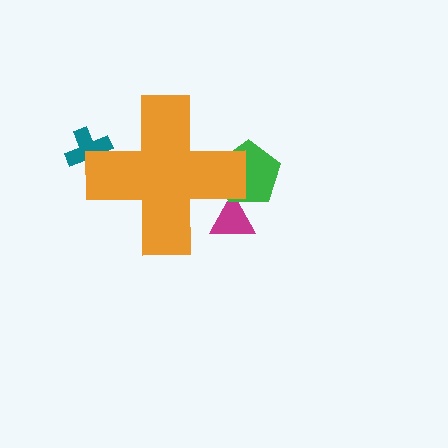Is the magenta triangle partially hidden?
Yes, the magenta triangle is partially hidden behind the orange cross.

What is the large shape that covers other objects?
An orange cross.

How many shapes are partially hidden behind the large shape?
3 shapes are partially hidden.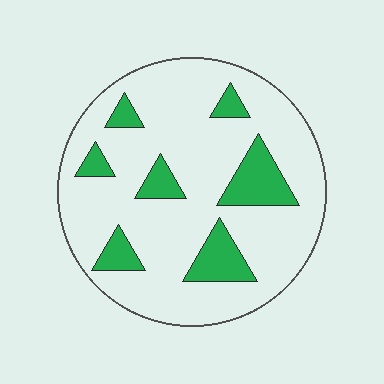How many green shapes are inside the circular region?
7.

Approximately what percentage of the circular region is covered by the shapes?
Approximately 20%.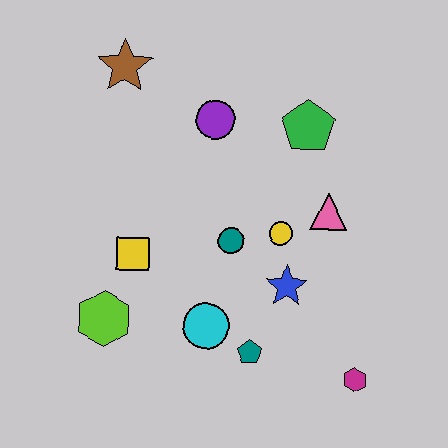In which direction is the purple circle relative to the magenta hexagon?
The purple circle is above the magenta hexagon.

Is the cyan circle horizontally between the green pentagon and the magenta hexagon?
No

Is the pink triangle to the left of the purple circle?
No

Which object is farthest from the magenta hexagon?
The brown star is farthest from the magenta hexagon.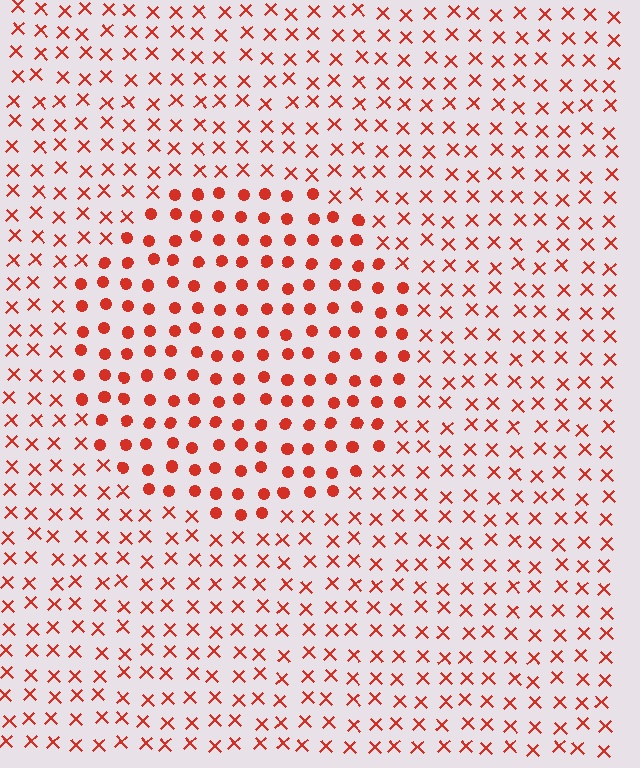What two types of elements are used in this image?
The image uses circles inside the circle region and X marks outside it.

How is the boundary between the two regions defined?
The boundary is defined by a change in element shape: circles inside vs. X marks outside. All elements share the same color and spacing.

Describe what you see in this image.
The image is filled with small red elements arranged in a uniform grid. A circle-shaped region contains circles, while the surrounding area contains X marks. The boundary is defined purely by the change in element shape.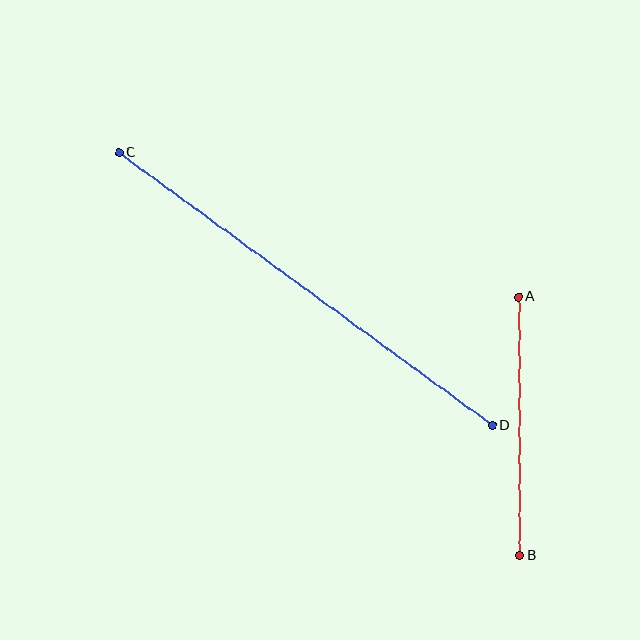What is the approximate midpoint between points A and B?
The midpoint is at approximately (519, 426) pixels.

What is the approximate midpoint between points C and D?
The midpoint is at approximately (305, 289) pixels.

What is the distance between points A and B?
The distance is approximately 259 pixels.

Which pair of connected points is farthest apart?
Points C and D are farthest apart.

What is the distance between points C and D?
The distance is approximately 463 pixels.